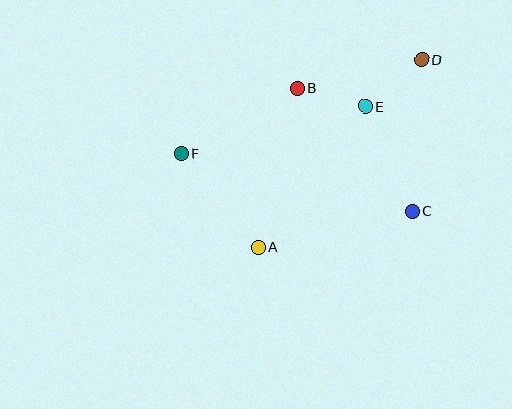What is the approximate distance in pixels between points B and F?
The distance between B and F is approximately 133 pixels.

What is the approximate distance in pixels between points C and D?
The distance between C and D is approximately 152 pixels.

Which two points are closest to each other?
Points B and E are closest to each other.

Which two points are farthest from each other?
Points D and F are farthest from each other.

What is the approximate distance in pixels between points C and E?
The distance between C and E is approximately 115 pixels.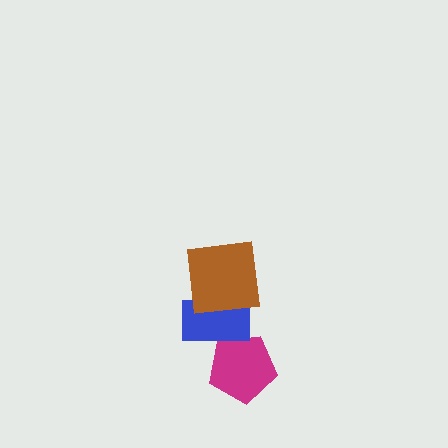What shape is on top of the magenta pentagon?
The blue rectangle is on top of the magenta pentagon.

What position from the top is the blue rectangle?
The blue rectangle is 2nd from the top.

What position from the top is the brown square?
The brown square is 1st from the top.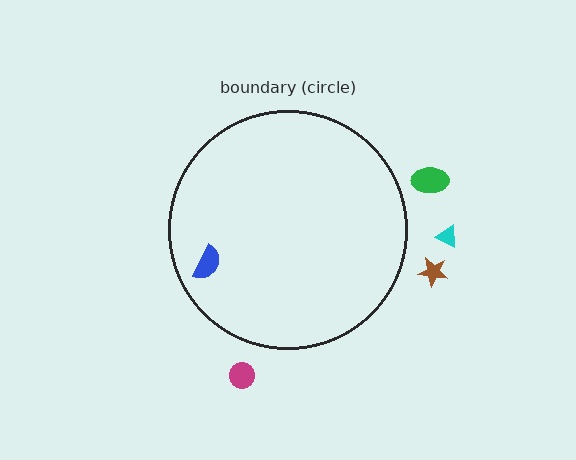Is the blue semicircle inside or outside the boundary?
Inside.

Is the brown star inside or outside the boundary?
Outside.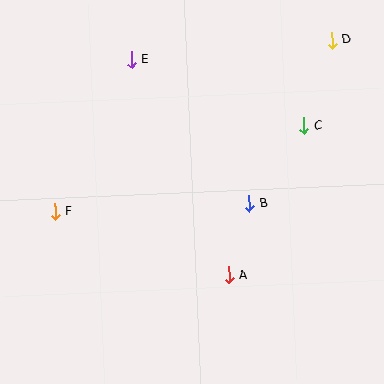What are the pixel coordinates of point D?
Point D is at (332, 40).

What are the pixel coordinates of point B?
Point B is at (249, 203).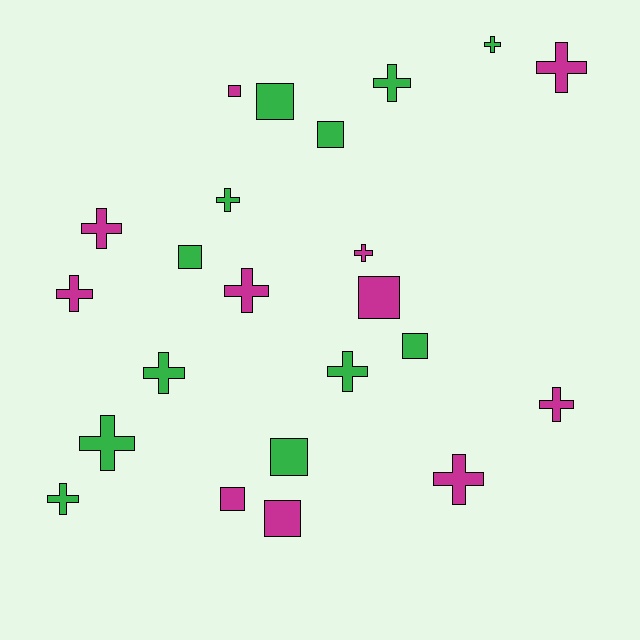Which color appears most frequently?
Green, with 12 objects.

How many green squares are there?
There are 5 green squares.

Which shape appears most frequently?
Cross, with 14 objects.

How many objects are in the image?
There are 23 objects.